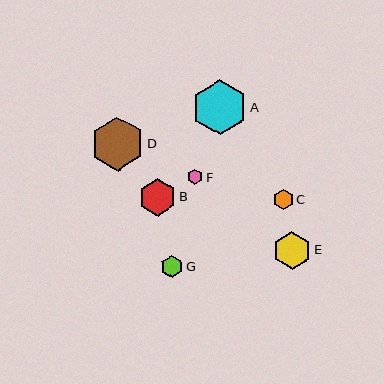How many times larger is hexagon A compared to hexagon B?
Hexagon A is approximately 1.5 times the size of hexagon B.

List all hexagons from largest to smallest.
From largest to smallest: A, D, E, B, G, C, F.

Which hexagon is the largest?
Hexagon A is the largest with a size of approximately 55 pixels.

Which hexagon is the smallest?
Hexagon F is the smallest with a size of approximately 15 pixels.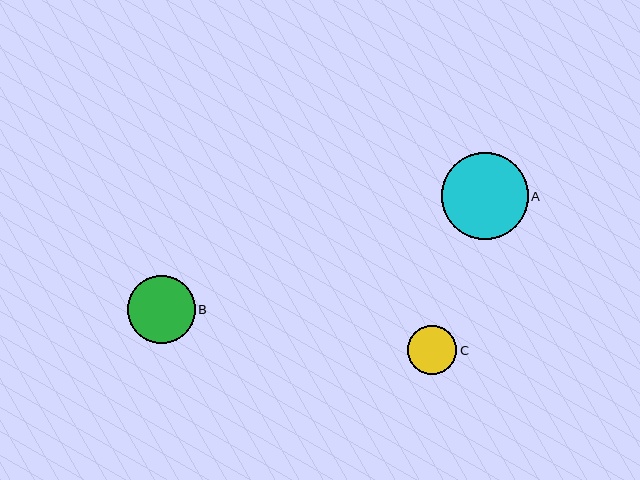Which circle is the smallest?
Circle C is the smallest with a size of approximately 49 pixels.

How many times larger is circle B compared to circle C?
Circle B is approximately 1.4 times the size of circle C.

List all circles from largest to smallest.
From largest to smallest: A, B, C.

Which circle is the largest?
Circle A is the largest with a size of approximately 87 pixels.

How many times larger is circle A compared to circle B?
Circle A is approximately 1.3 times the size of circle B.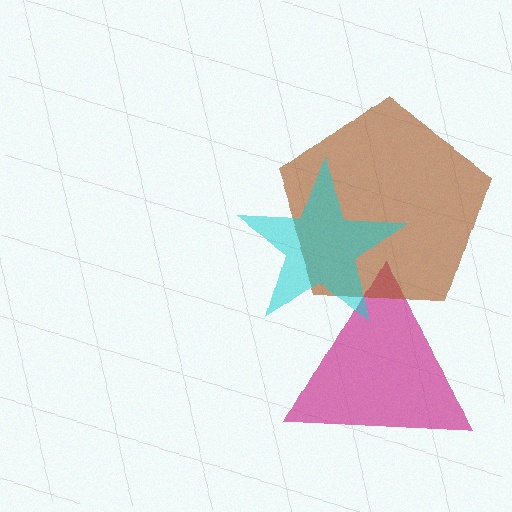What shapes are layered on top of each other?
The layered shapes are: a magenta triangle, a brown pentagon, a cyan star.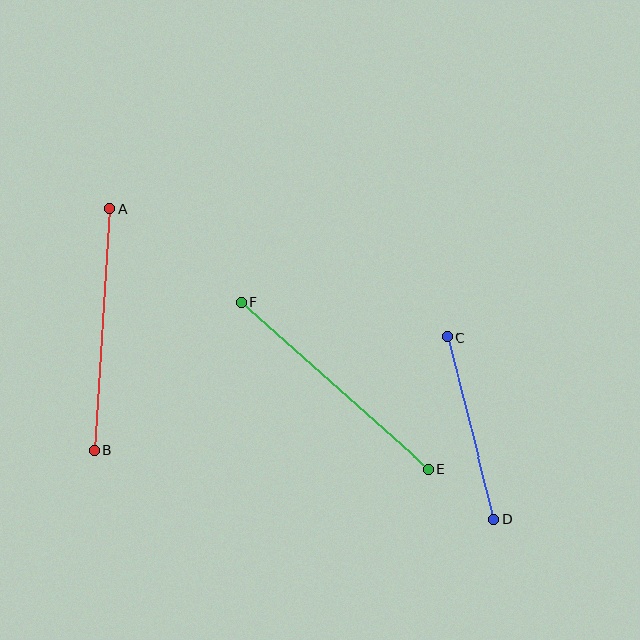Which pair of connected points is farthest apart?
Points E and F are farthest apart.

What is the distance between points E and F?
The distance is approximately 251 pixels.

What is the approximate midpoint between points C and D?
The midpoint is at approximately (471, 428) pixels.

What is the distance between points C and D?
The distance is approximately 187 pixels.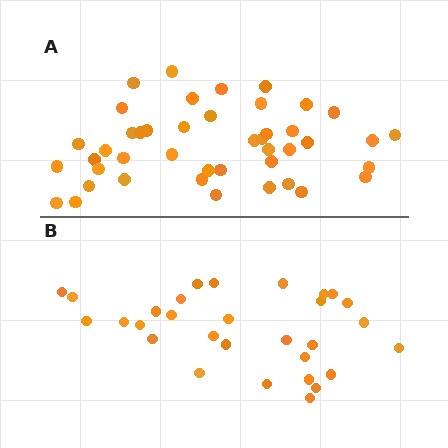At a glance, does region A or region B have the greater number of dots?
Region A (the top region) has more dots.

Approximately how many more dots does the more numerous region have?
Region A has approximately 15 more dots than region B.